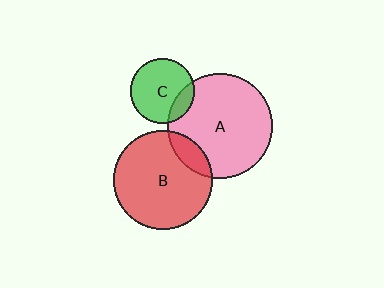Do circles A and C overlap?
Yes.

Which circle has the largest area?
Circle A (pink).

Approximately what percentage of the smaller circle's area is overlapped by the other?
Approximately 20%.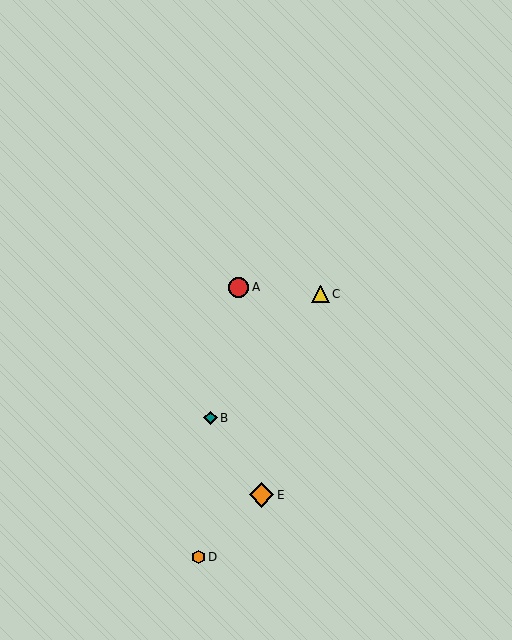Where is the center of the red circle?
The center of the red circle is at (239, 287).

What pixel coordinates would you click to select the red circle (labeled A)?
Click at (239, 287) to select the red circle A.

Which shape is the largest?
The orange diamond (labeled E) is the largest.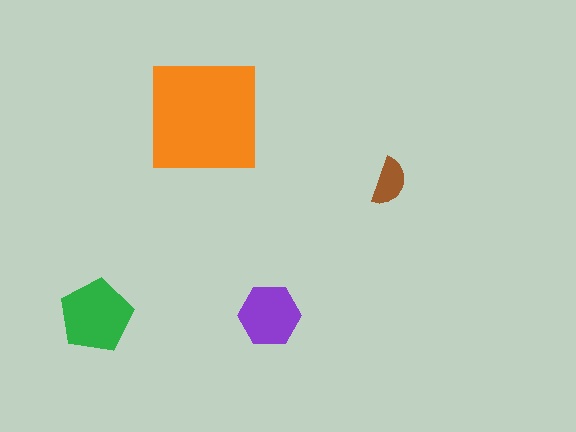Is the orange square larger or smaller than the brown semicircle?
Larger.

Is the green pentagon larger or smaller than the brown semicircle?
Larger.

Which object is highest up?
The orange square is topmost.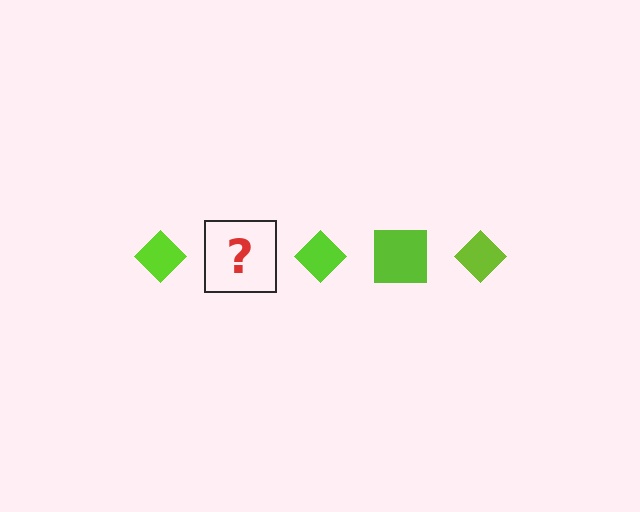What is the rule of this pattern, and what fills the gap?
The rule is that the pattern cycles through diamond, square shapes in lime. The gap should be filled with a lime square.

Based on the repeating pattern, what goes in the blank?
The blank should be a lime square.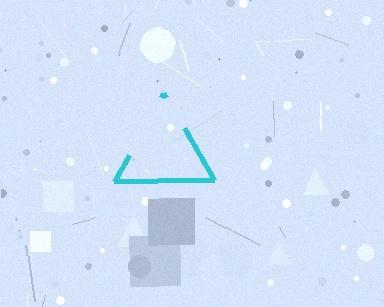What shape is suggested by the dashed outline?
The dashed outline suggests a triangle.